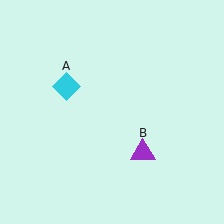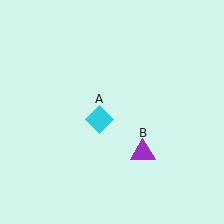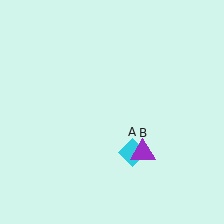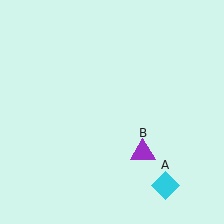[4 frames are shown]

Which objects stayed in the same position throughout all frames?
Purple triangle (object B) remained stationary.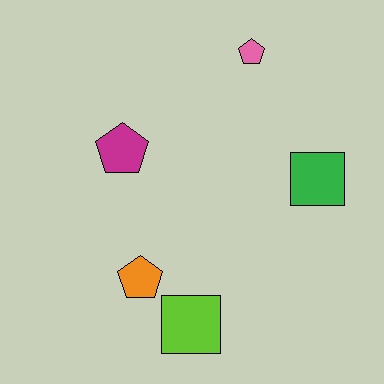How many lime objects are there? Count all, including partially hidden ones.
There is 1 lime object.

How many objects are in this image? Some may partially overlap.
There are 5 objects.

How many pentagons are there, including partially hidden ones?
There are 3 pentagons.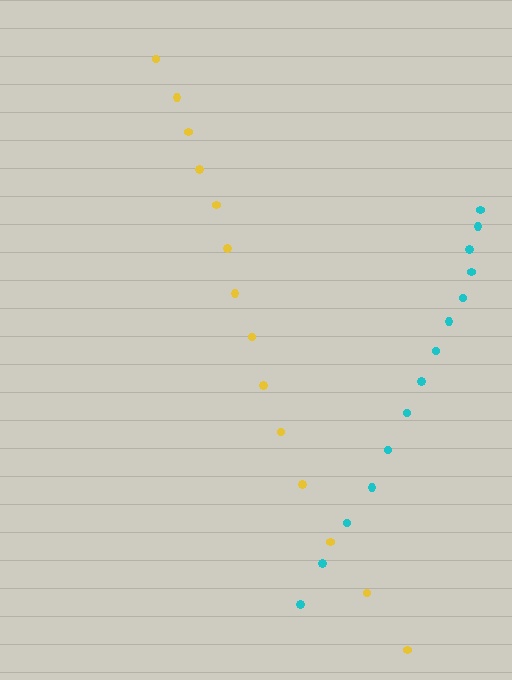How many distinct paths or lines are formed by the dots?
There are 2 distinct paths.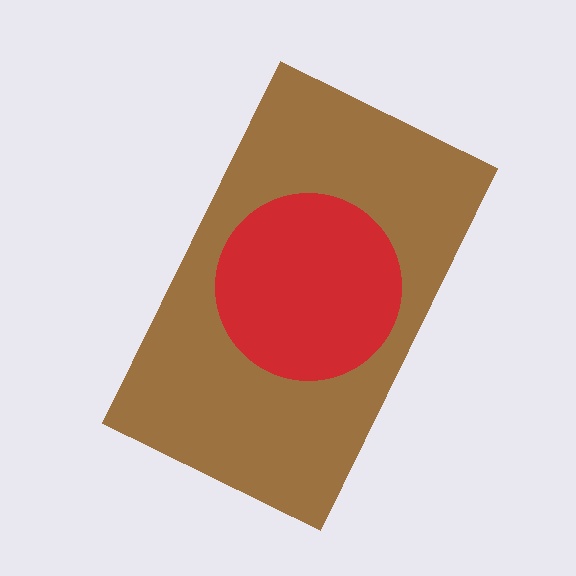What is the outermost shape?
The brown rectangle.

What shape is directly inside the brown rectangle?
The red circle.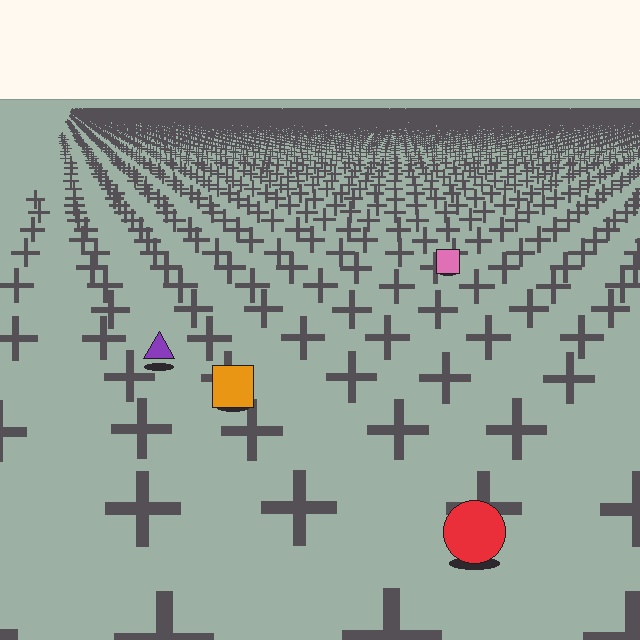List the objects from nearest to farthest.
From nearest to farthest: the red circle, the orange square, the purple triangle, the pink square.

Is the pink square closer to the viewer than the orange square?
No. The orange square is closer — you can tell from the texture gradient: the ground texture is coarser near it.